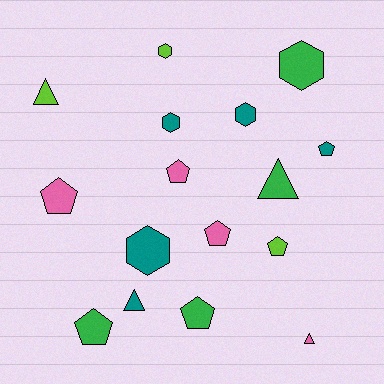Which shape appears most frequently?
Pentagon, with 7 objects.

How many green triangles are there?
There is 1 green triangle.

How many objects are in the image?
There are 16 objects.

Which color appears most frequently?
Teal, with 5 objects.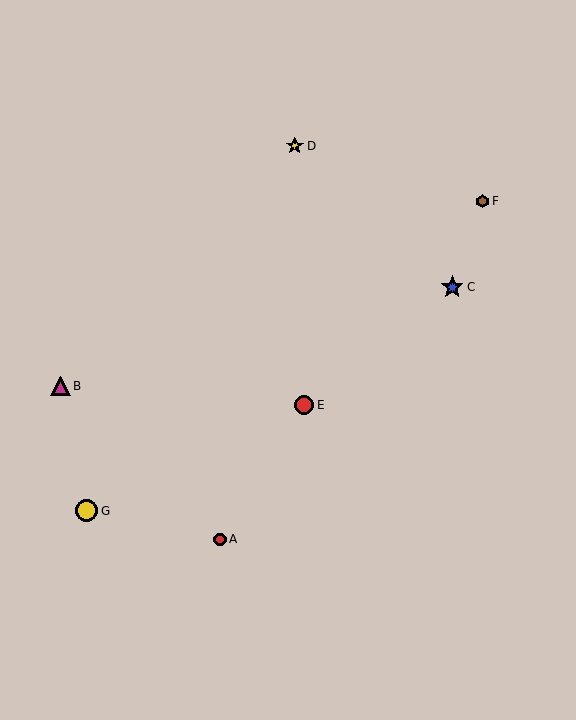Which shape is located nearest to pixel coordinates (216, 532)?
The red circle (labeled A) at (220, 539) is nearest to that location.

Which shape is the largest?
The blue star (labeled C) is the largest.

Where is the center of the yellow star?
The center of the yellow star is at (295, 146).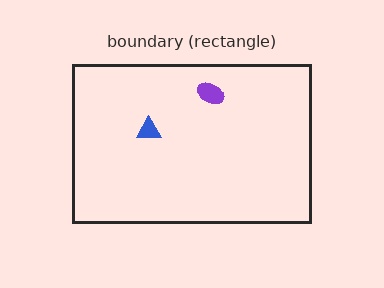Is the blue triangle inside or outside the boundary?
Inside.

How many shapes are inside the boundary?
2 inside, 0 outside.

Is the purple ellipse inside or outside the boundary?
Inside.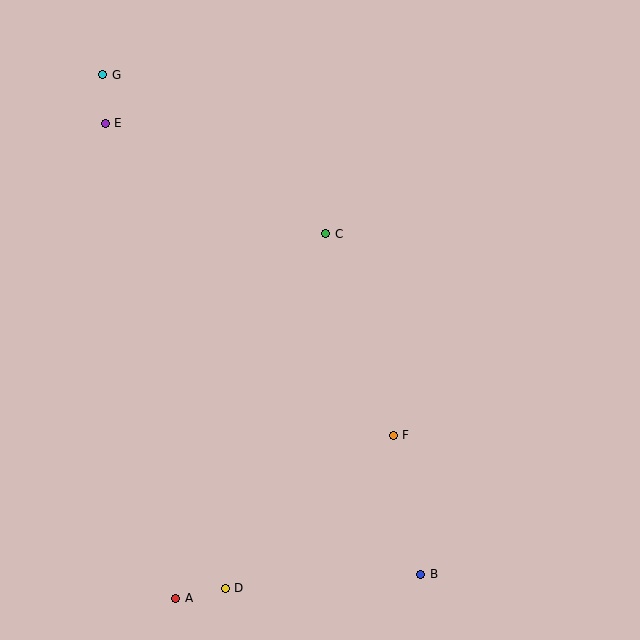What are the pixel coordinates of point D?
Point D is at (225, 588).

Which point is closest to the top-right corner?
Point C is closest to the top-right corner.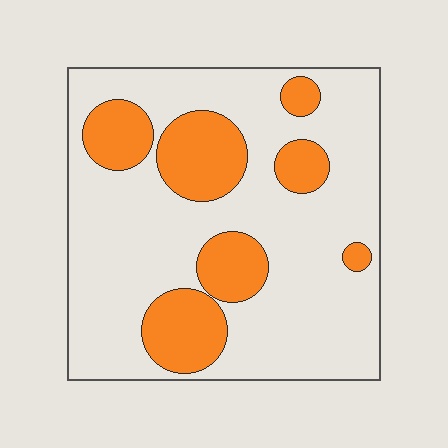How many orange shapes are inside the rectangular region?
7.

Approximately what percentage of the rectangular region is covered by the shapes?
Approximately 25%.